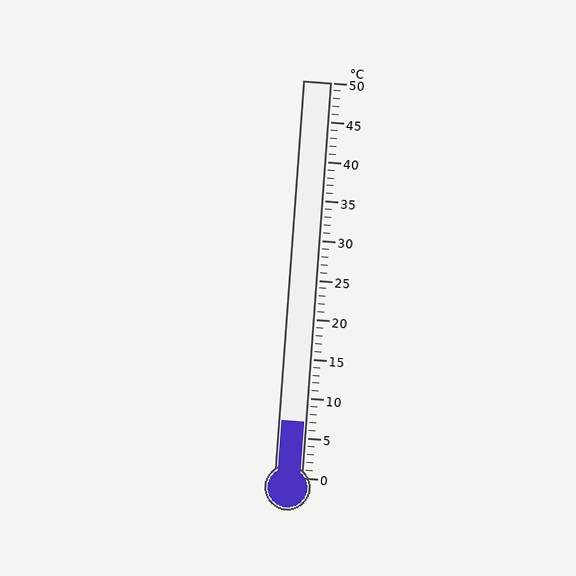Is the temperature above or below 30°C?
The temperature is below 30°C.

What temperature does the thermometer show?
The thermometer shows approximately 7°C.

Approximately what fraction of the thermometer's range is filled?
The thermometer is filled to approximately 15% of its range.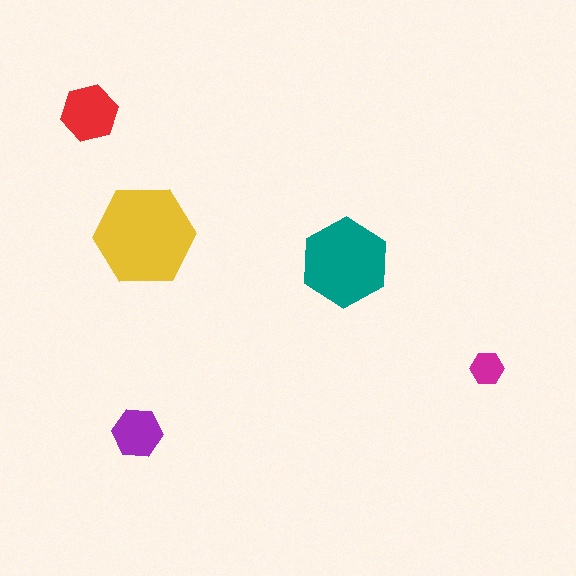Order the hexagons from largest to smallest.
the yellow one, the teal one, the red one, the purple one, the magenta one.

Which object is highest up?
The red hexagon is topmost.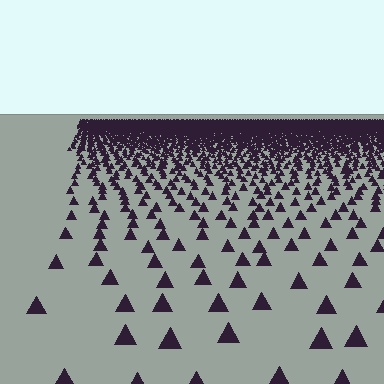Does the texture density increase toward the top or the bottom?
Density increases toward the top.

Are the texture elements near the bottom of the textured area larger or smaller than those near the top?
Larger. Near the bottom, elements are closer to the viewer and appear at a bigger on-screen size.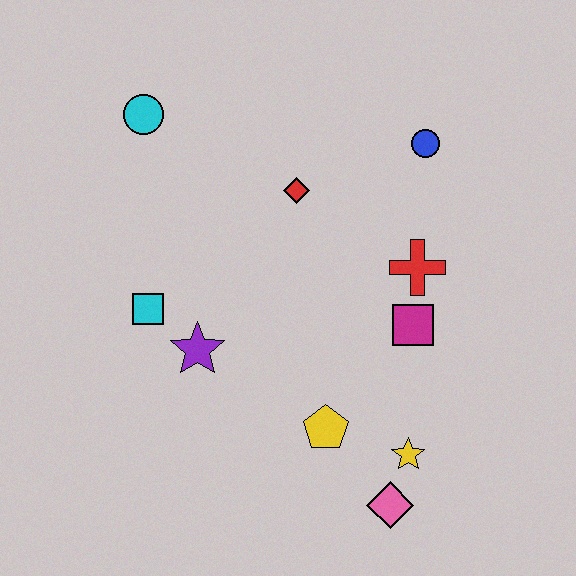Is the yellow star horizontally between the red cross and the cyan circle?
Yes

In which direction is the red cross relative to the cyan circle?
The red cross is to the right of the cyan circle.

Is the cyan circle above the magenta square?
Yes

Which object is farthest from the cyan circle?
The pink diamond is farthest from the cyan circle.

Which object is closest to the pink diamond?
The yellow star is closest to the pink diamond.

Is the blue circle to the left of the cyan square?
No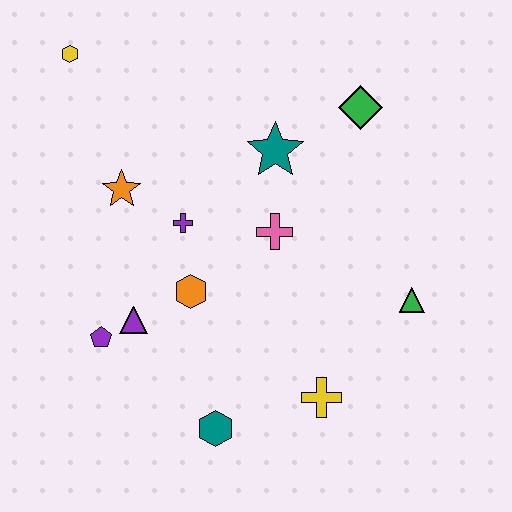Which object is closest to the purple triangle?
The purple pentagon is closest to the purple triangle.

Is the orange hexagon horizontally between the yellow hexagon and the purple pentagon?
No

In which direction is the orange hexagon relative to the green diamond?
The orange hexagon is below the green diamond.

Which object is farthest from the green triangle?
The yellow hexagon is farthest from the green triangle.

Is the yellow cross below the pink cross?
Yes